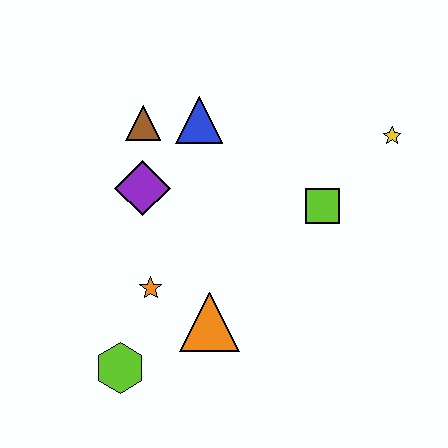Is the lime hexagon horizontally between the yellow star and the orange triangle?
No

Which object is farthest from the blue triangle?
The lime hexagon is farthest from the blue triangle.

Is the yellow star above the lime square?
Yes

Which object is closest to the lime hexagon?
The orange star is closest to the lime hexagon.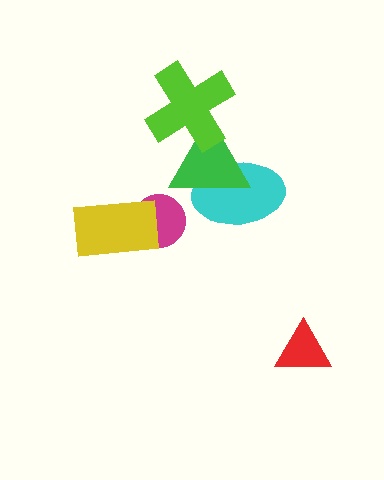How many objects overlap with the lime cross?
1 object overlaps with the lime cross.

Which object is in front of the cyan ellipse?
The green triangle is in front of the cyan ellipse.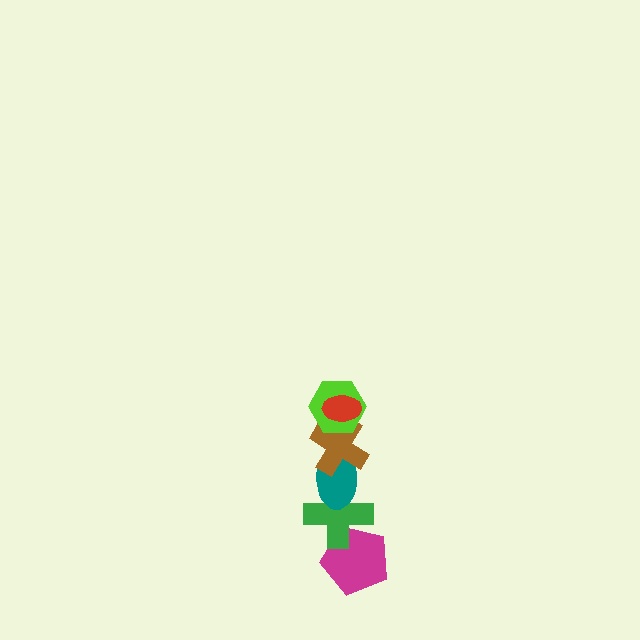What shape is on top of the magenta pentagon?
The green cross is on top of the magenta pentagon.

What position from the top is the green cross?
The green cross is 5th from the top.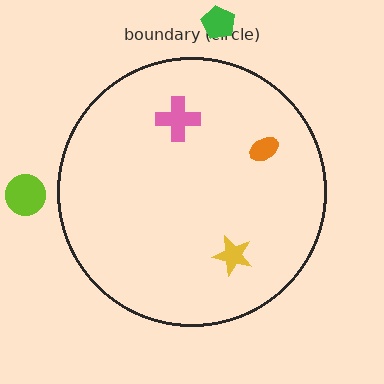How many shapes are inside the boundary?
3 inside, 2 outside.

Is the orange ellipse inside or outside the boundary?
Inside.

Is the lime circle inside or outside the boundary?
Outside.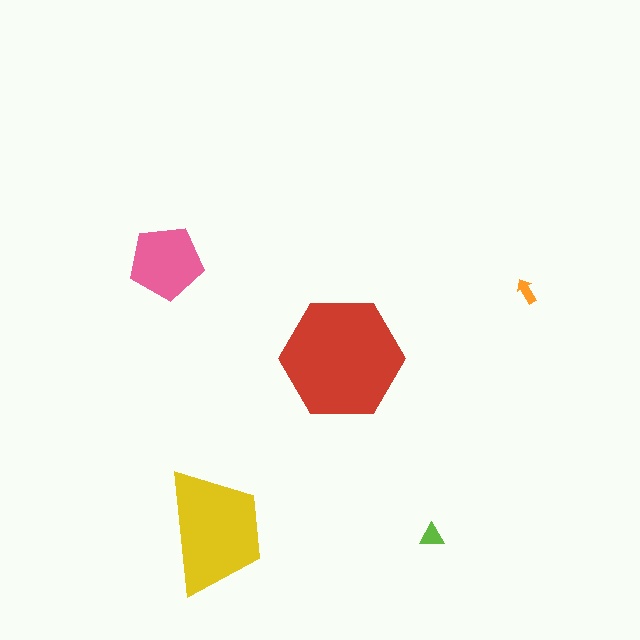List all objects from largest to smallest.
The red hexagon, the yellow trapezoid, the pink pentagon, the lime triangle, the orange arrow.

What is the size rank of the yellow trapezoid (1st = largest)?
2nd.